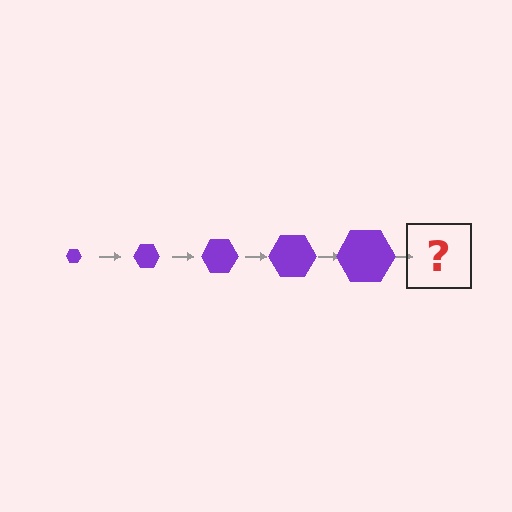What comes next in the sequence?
The next element should be a purple hexagon, larger than the previous one.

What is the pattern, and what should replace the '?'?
The pattern is that the hexagon gets progressively larger each step. The '?' should be a purple hexagon, larger than the previous one.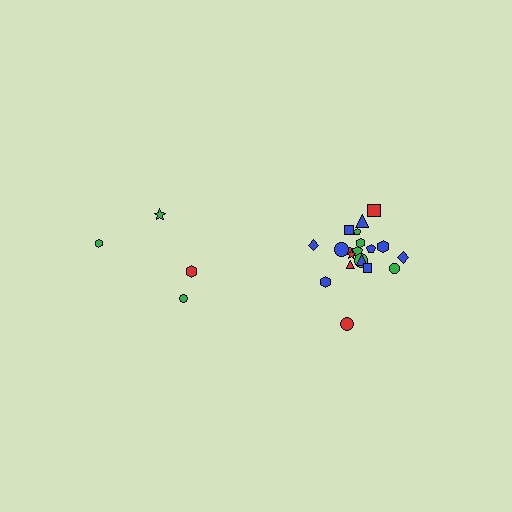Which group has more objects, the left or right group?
The right group.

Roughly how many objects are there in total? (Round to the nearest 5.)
Roughly 25 objects in total.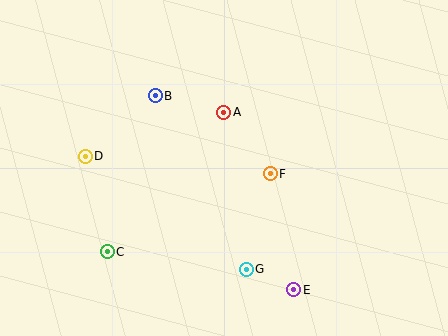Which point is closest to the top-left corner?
Point D is closest to the top-left corner.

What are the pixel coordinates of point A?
Point A is at (224, 112).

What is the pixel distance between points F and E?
The distance between F and E is 118 pixels.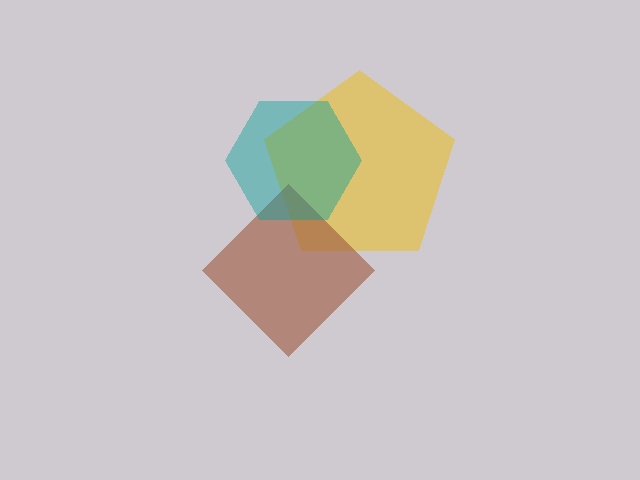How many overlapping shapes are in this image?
There are 3 overlapping shapes in the image.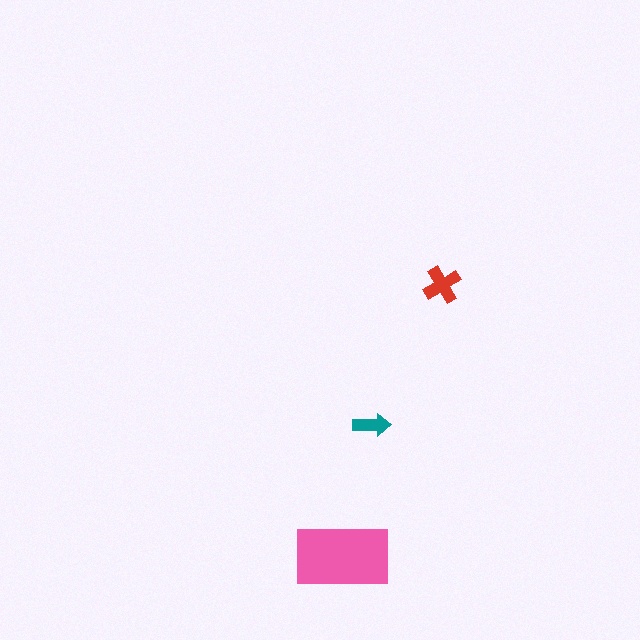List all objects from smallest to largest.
The teal arrow, the red cross, the pink rectangle.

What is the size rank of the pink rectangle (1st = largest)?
1st.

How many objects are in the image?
There are 3 objects in the image.